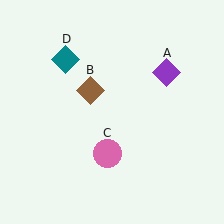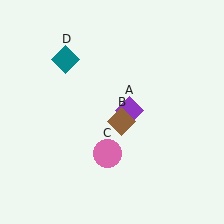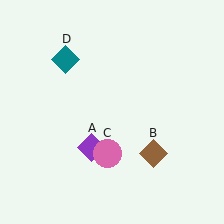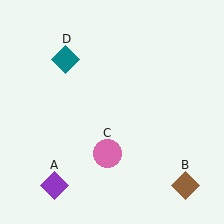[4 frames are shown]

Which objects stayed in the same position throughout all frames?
Pink circle (object C) and teal diamond (object D) remained stationary.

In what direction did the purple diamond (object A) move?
The purple diamond (object A) moved down and to the left.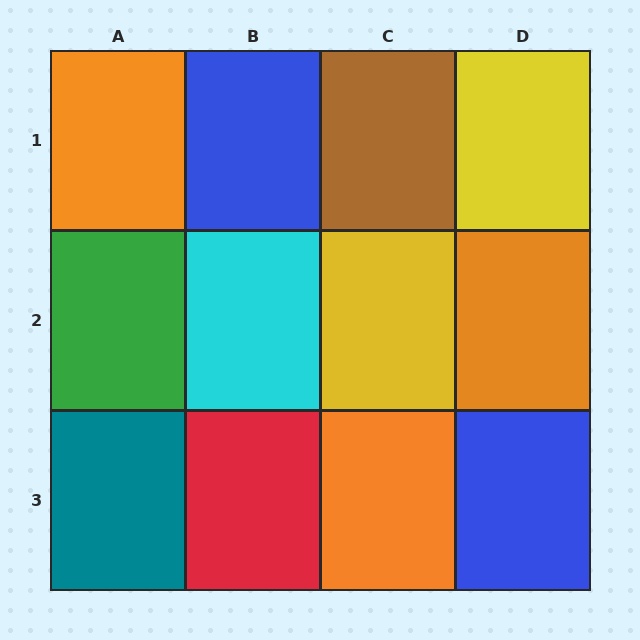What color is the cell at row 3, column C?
Orange.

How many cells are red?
1 cell is red.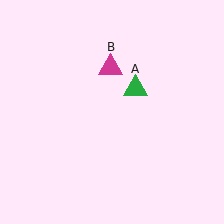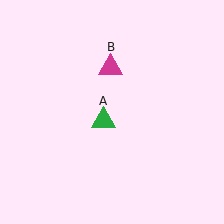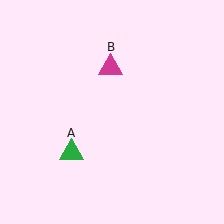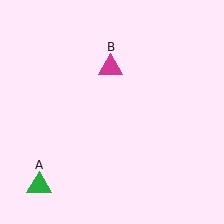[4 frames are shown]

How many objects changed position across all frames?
1 object changed position: green triangle (object A).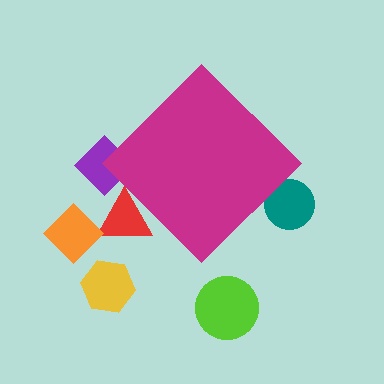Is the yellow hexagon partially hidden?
No, the yellow hexagon is fully visible.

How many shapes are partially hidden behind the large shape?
3 shapes are partially hidden.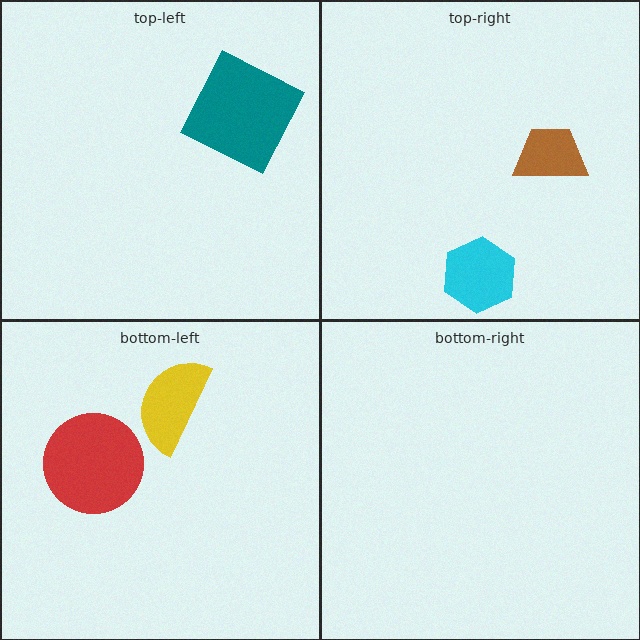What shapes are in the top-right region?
The brown trapezoid, the cyan hexagon.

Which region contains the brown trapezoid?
The top-right region.